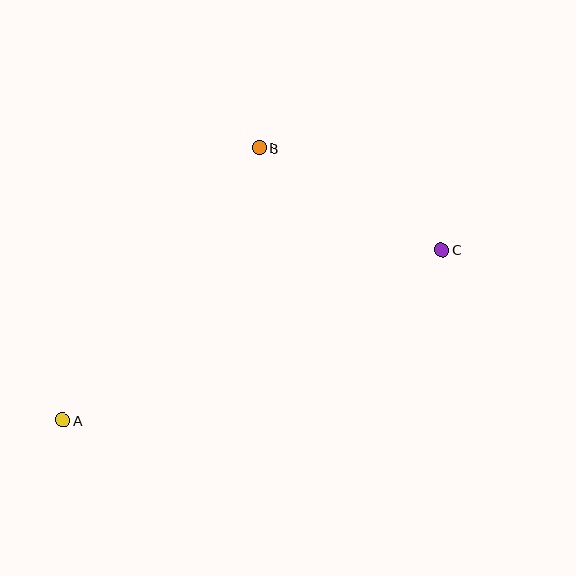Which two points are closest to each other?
Points B and C are closest to each other.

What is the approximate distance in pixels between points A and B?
The distance between A and B is approximately 336 pixels.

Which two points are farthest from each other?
Points A and C are farthest from each other.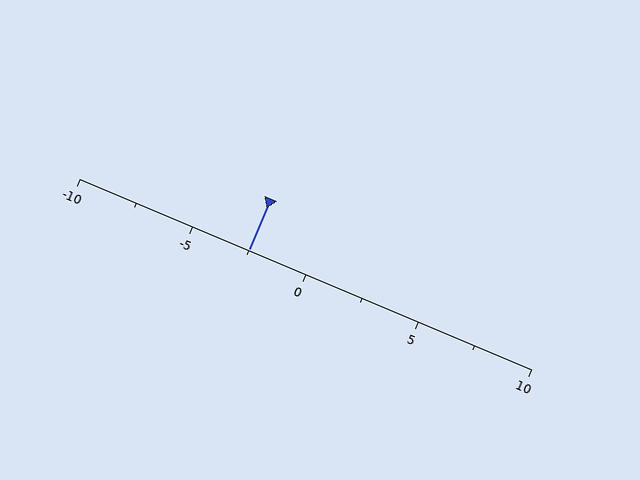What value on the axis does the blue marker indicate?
The marker indicates approximately -2.5.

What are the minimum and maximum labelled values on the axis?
The axis runs from -10 to 10.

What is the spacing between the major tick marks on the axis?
The major ticks are spaced 5 apart.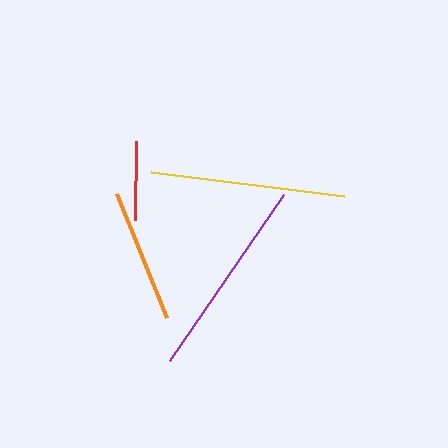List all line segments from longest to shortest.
From longest to shortest: purple, yellow, orange, red.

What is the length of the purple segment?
The purple segment is approximately 202 pixels long.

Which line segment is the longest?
The purple line is the longest at approximately 202 pixels.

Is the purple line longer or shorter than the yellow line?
The purple line is longer than the yellow line.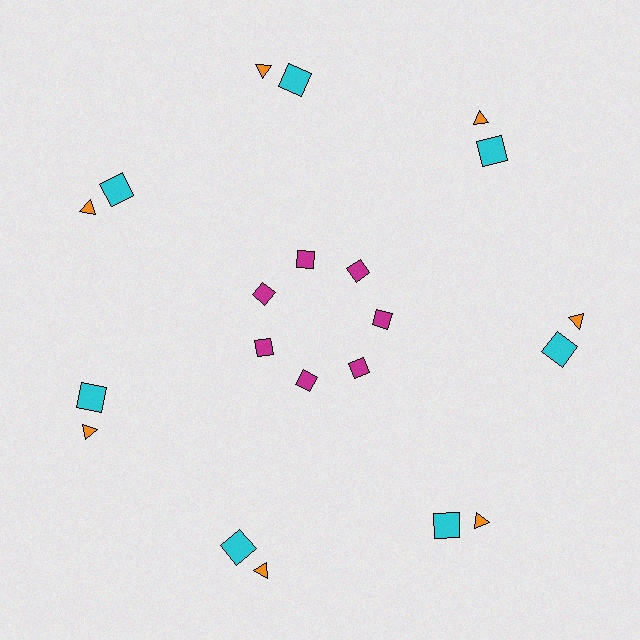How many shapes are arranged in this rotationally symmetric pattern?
There are 21 shapes, arranged in 7 groups of 3.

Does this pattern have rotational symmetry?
Yes, this pattern has 7-fold rotational symmetry. It looks the same after rotating 51 degrees around the center.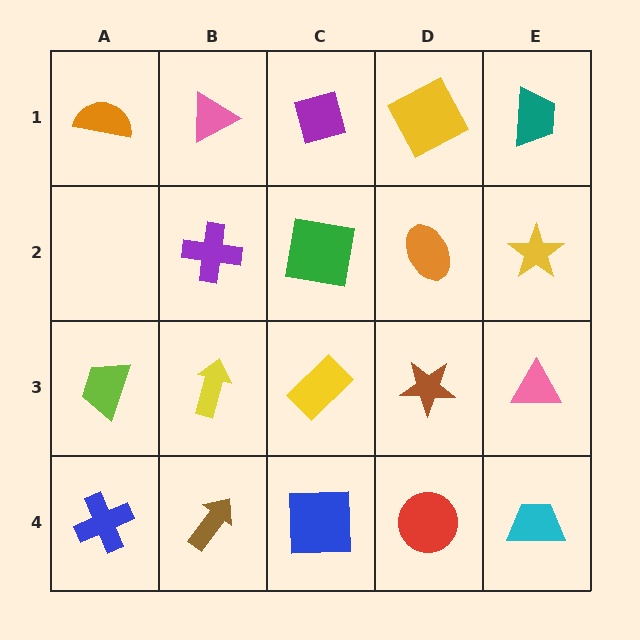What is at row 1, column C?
A purple diamond.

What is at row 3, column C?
A yellow rectangle.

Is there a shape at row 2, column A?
No, that cell is empty.